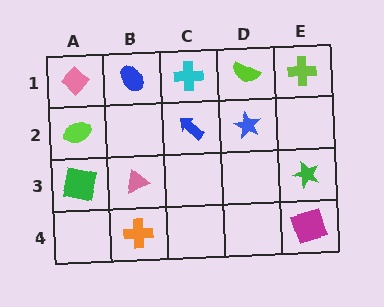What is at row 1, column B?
A blue ellipse.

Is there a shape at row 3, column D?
No, that cell is empty.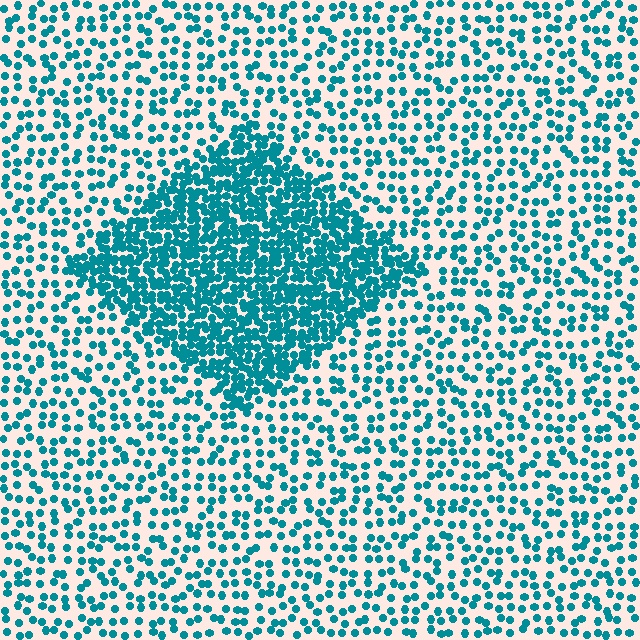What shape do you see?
I see a diamond.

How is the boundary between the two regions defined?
The boundary is defined by a change in element density (approximately 2.6x ratio). All elements are the same color, size, and shape.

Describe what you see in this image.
The image contains small teal elements arranged at two different densities. A diamond-shaped region is visible where the elements are more densely packed than the surrounding area.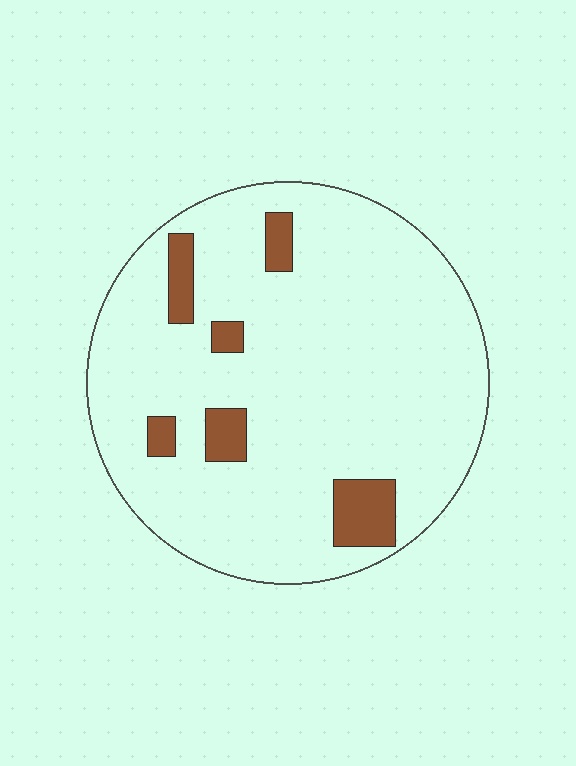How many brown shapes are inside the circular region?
6.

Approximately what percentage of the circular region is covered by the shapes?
Approximately 10%.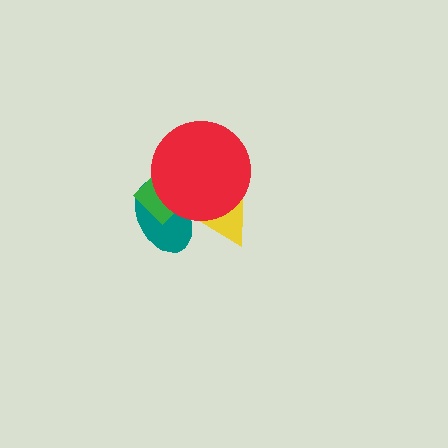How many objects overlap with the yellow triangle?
3 objects overlap with the yellow triangle.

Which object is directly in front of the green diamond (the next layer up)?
The yellow triangle is directly in front of the green diamond.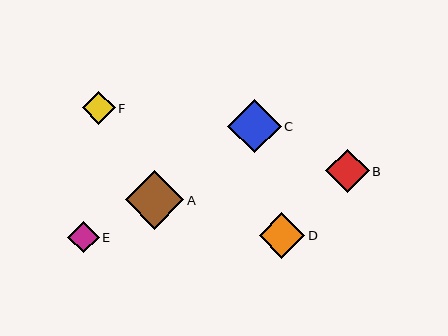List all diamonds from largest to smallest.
From largest to smallest: A, C, D, B, F, E.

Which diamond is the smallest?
Diamond E is the smallest with a size of approximately 32 pixels.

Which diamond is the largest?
Diamond A is the largest with a size of approximately 59 pixels.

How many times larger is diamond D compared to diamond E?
Diamond D is approximately 1.4 times the size of diamond E.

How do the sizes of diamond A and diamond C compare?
Diamond A and diamond C are approximately the same size.